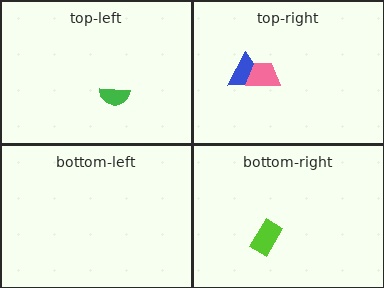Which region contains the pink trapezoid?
The top-right region.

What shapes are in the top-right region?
The blue triangle, the pink trapezoid.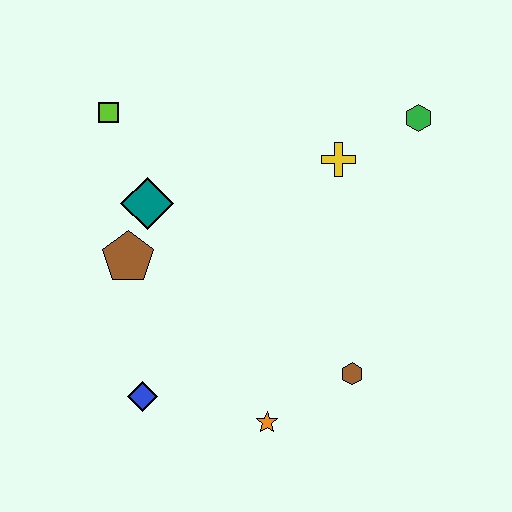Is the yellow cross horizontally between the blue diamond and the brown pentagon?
No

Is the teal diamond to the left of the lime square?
No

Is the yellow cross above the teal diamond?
Yes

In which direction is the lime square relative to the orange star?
The lime square is above the orange star.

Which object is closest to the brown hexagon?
The orange star is closest to the brown hexagon.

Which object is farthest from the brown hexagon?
The lime square is farthest from the brown hexagon.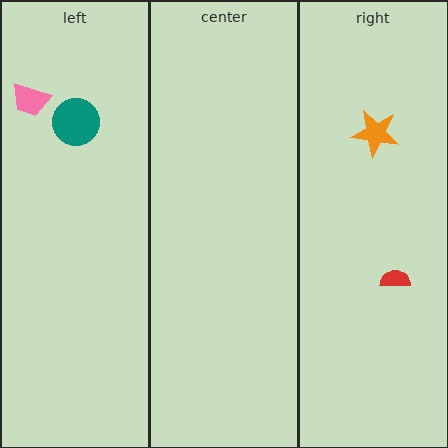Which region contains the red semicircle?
The right region.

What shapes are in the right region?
The orange star, the red semicircle.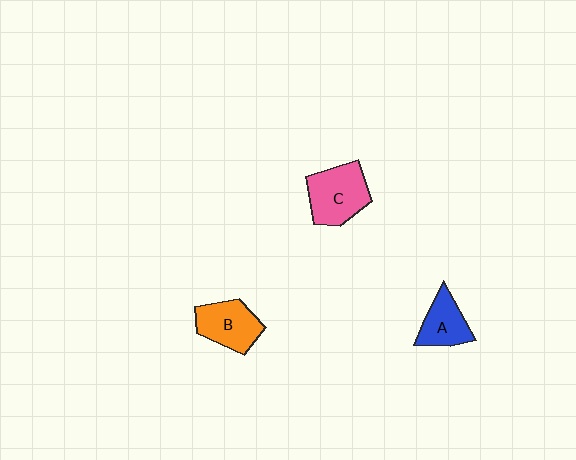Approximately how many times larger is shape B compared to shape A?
Approximately 1.2 times.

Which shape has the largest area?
Shape C (pink).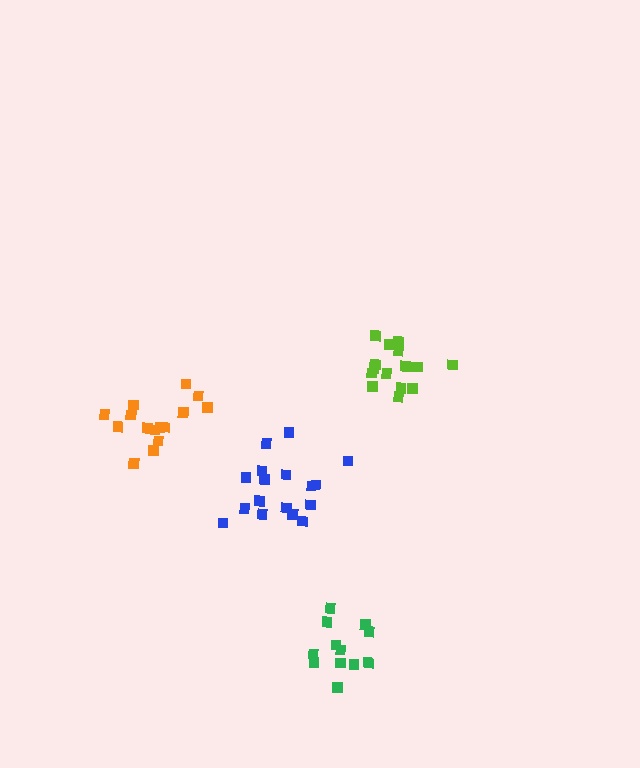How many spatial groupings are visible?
There are 4 spatial groupings.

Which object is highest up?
The lime cluster is topmost.